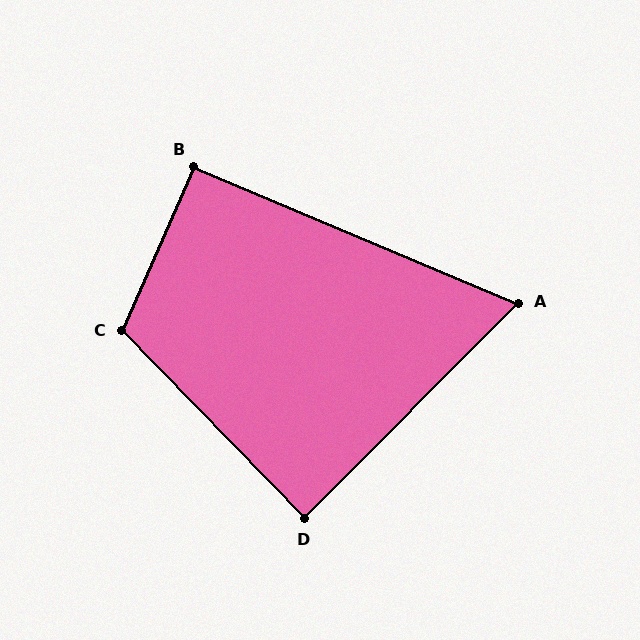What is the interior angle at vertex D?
Approximately 89 degrees (approximately right).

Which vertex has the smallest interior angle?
A, at approximately 68 degrees.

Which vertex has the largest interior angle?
C, at approximately 112 degrees.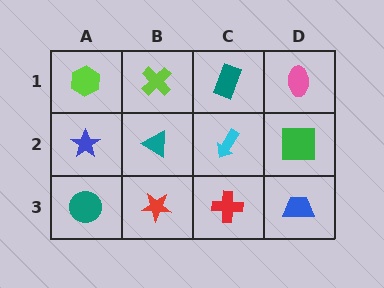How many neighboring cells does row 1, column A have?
2.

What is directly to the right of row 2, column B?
A cyan arrow.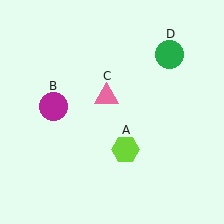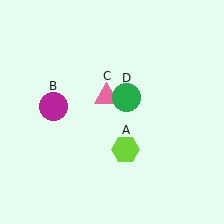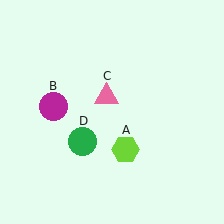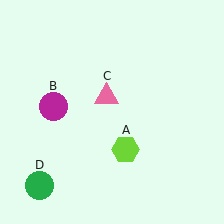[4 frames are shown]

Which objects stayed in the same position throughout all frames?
Lime hexagon (object A) and magenta circle (object B) and pink triangle (object C) remained stationary.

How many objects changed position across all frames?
1 object changed position: green circle (object D).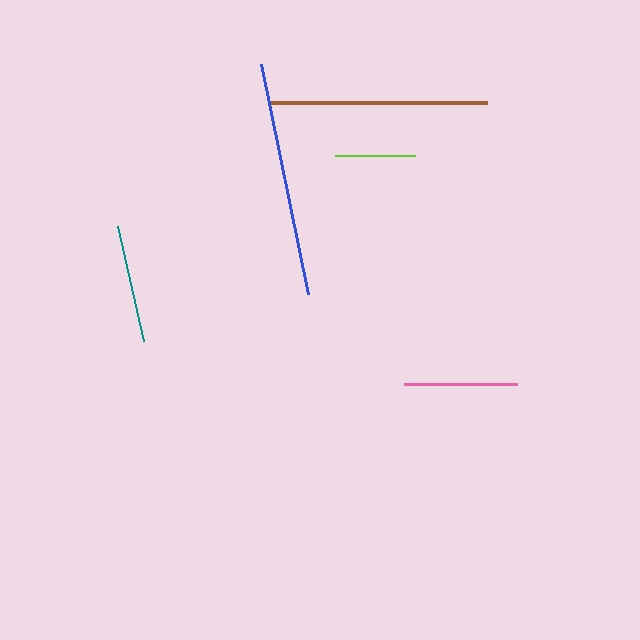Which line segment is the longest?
The blue line is the longest at approximately 235 pixels.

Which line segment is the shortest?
The lime line is the shortest at approximately 81 pixels.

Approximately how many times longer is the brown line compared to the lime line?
The brown line is approximately 2.7 times the length of the lime line.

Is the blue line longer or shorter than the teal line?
The blue line is longer than the teal line.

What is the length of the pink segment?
The pink segment is approximately 113 pixels long.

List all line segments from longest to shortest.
From longest to shortest: blue, brown, teal, pink, lime.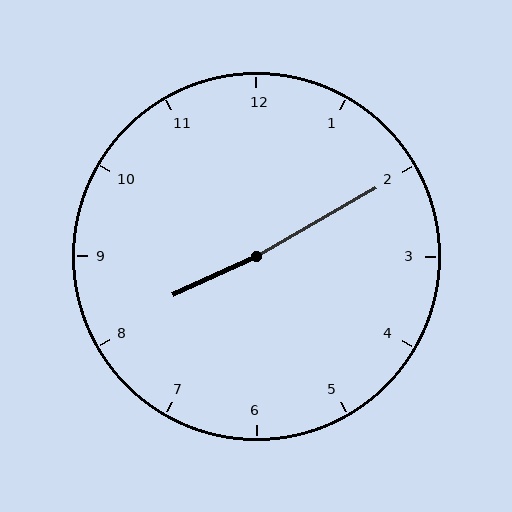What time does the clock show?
8:10.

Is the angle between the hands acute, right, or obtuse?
It is obtuse.